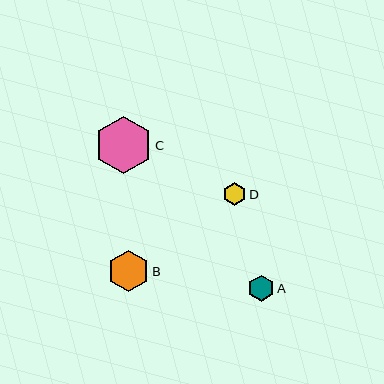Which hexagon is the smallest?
Hexagon D is the smallest with a size of approximately 22 pixels.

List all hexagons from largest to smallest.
From largest to smallest: C, B, A, D.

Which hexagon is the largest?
Hexagon C is the largest with a size of approximately 57 pixels.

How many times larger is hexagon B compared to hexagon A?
Hexagon B is approximately 1.6 times the size of hexagon A.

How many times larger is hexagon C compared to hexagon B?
Hexagon C is approximately 1.4 times the size of hexagon B.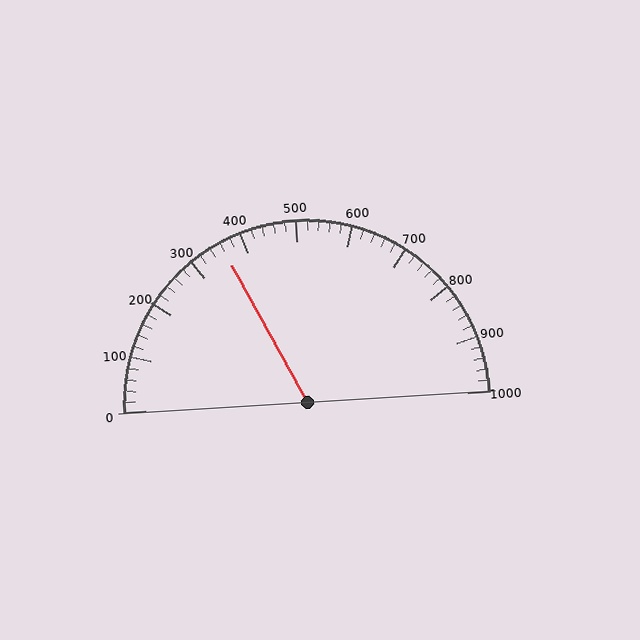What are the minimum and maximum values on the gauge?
The gauge ranges from 0 to 1000.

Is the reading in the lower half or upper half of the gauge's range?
The reading is in the lower half of the range (0 to 1000).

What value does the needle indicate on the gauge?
The needle indicates approximately 360.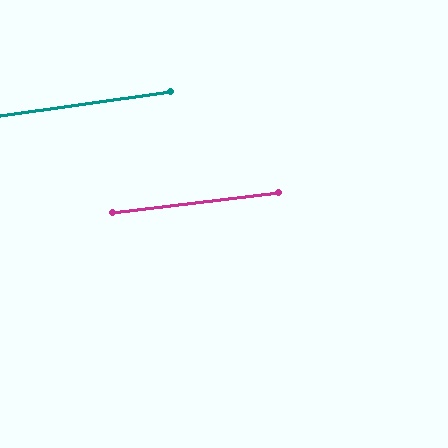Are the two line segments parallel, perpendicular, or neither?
Parallel — their directions differ by only 1.4°.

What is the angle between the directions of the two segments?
Approximately 1 degree.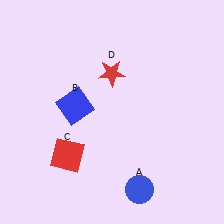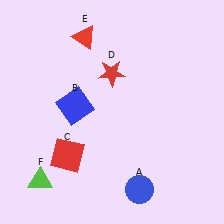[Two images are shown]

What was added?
A red triangle (E), a lime triangle (F) were added in Image 2.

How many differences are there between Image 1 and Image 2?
There are 2 differences between the two images.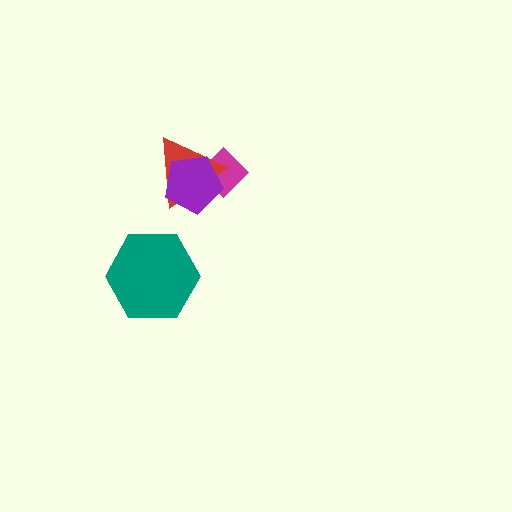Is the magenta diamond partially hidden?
Yes, it is partially covered by another shape.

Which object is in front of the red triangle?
The purple pentagon is in front of the red triangle.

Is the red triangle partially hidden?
Yes, it is partially covered by another shape.